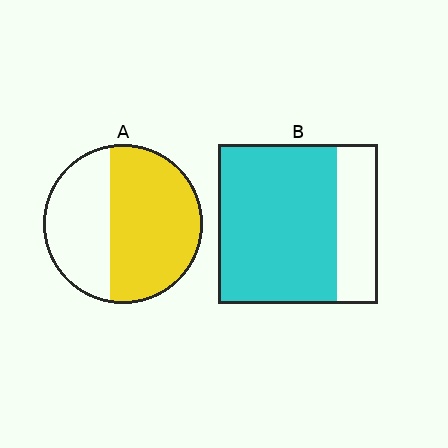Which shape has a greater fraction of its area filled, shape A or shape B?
Shape B.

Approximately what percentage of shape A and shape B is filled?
A is approximately 60% and B is approximately 75%.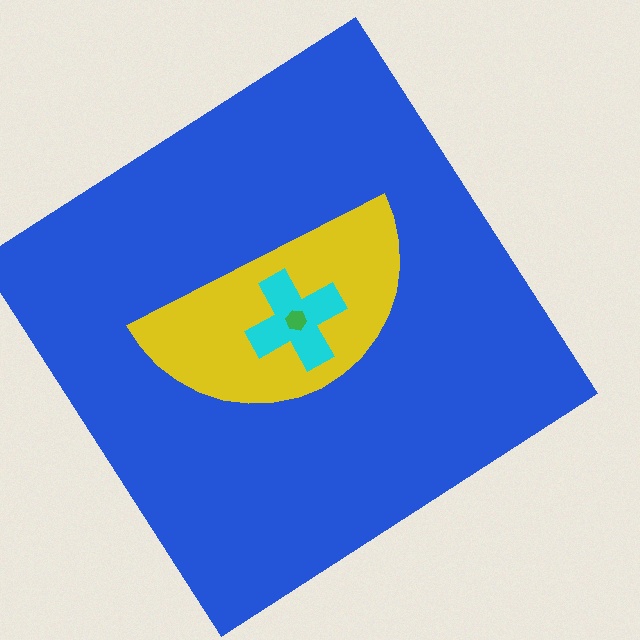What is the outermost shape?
The blue diamond.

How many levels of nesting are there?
4.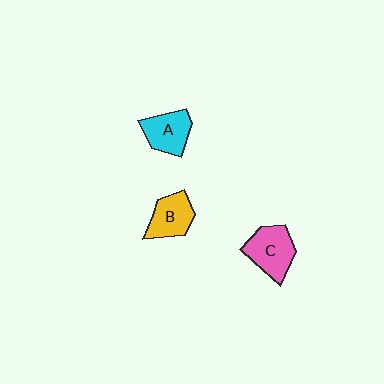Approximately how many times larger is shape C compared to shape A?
Approximately 1.2 times.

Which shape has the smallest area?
Shape A (cyan).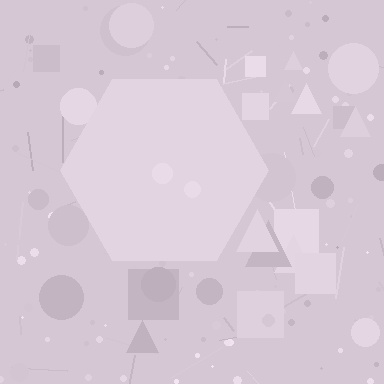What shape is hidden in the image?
A hexagon is hidden in the image.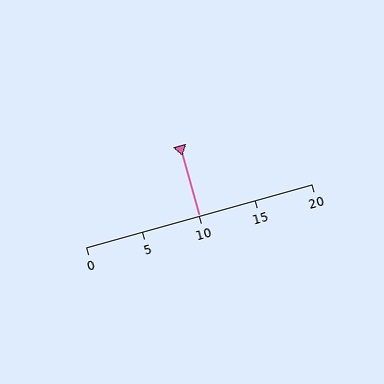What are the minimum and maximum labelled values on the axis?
The axis runs from 0 to 20.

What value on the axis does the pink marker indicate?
The marker indicates approximately 10.